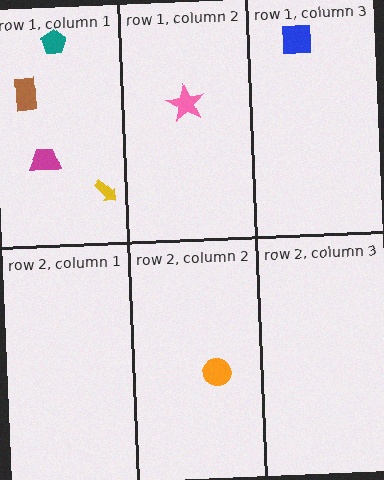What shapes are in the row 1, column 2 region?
The pink star.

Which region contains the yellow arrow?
The row 1, column 1 region.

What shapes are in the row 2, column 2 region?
The orange circle.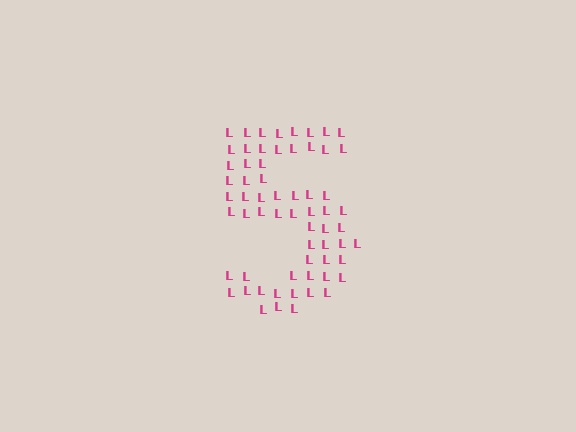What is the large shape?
The large shape is the digit 5.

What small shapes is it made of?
It is made of small letter L's.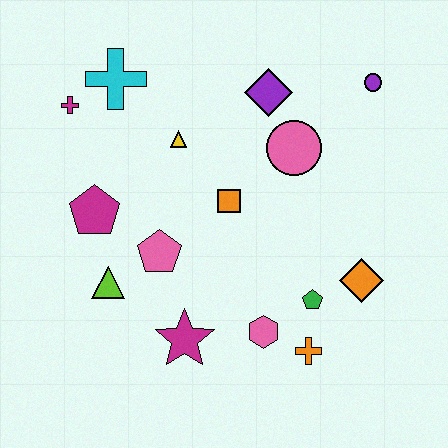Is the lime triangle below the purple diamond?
Yes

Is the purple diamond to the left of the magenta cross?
No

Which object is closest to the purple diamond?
The pink circle is closest to the purple diamond.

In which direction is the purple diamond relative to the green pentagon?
The purple diamond is above the green pentagon.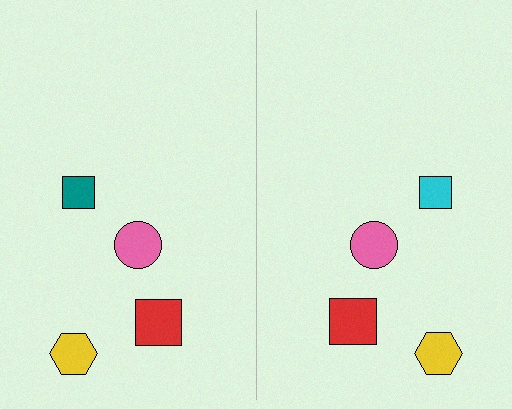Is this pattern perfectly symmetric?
No, the pattern is not perfectly symmetric. The cyan square on the right side breaks the symmetry — its mirror counterpart is teal.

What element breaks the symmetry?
The cyan square on the right side breaks the symmetry — its mirror counterpart is teal.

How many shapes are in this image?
There are 8 shapes in this image.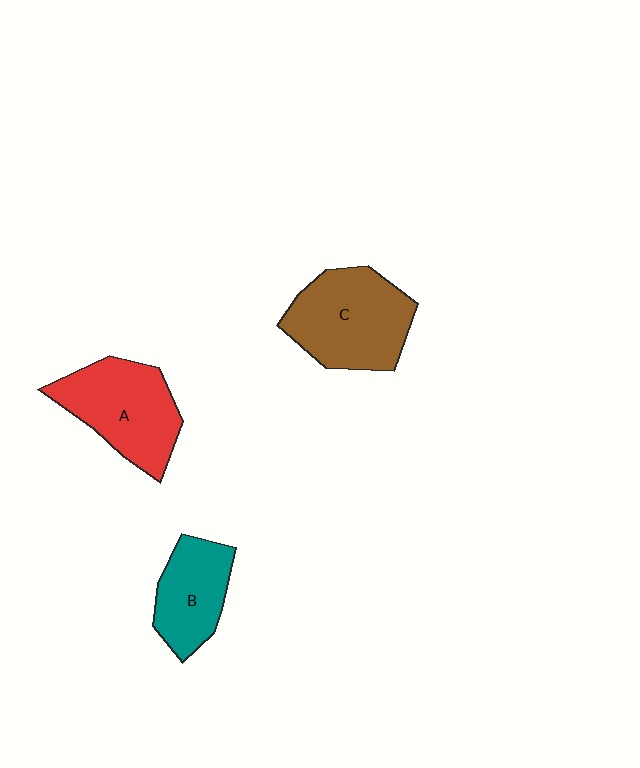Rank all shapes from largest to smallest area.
From largest to smallest: C (brown), A (red), B (teal).